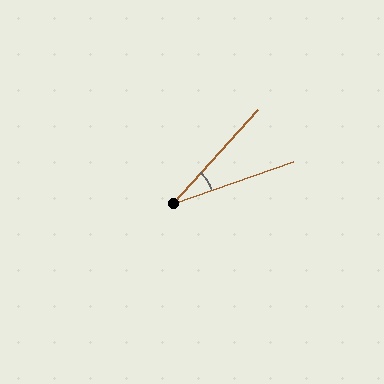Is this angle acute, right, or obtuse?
It is acute.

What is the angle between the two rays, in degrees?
Approximately 28 degrees.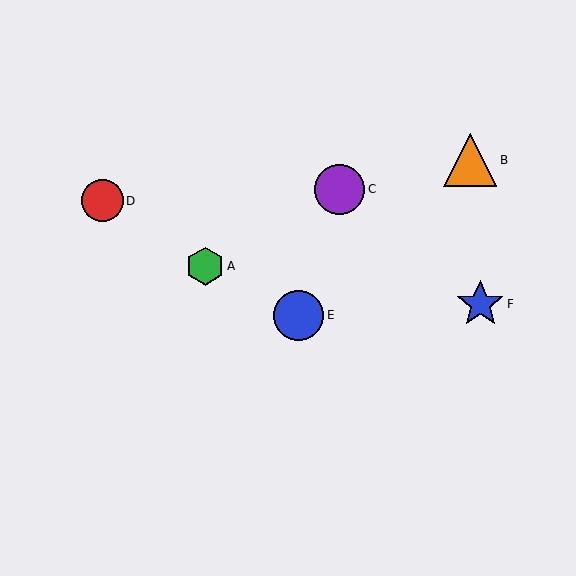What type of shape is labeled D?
Shape D is a red circle.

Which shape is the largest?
The orange triangle (labeled B) is the largest.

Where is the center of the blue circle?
The center of the blue circle is at (298, 315).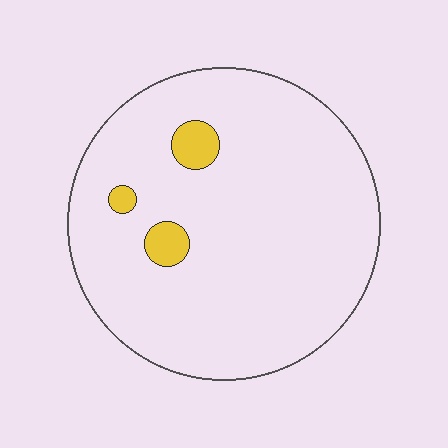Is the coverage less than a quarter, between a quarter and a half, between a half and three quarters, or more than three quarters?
Less than a quarter.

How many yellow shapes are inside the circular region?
3.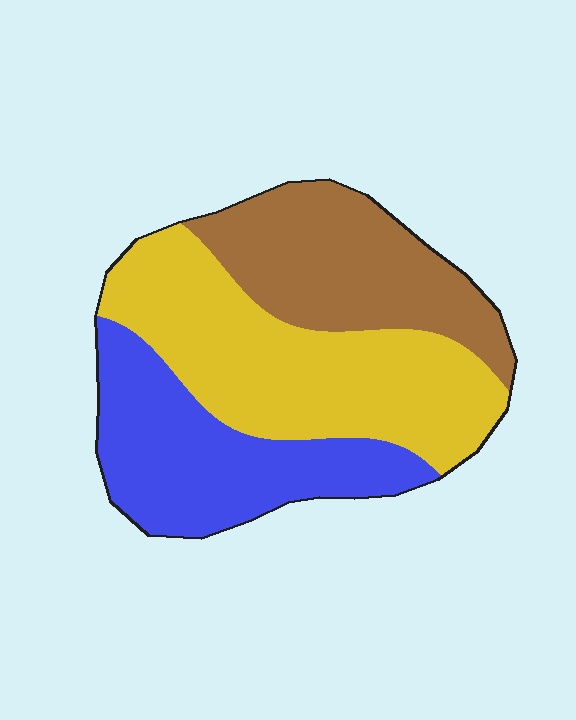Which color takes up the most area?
Yellow, at roughly 40%.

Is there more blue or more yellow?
Yellow.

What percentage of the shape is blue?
Blue takes up about one third (1/3) of the shape.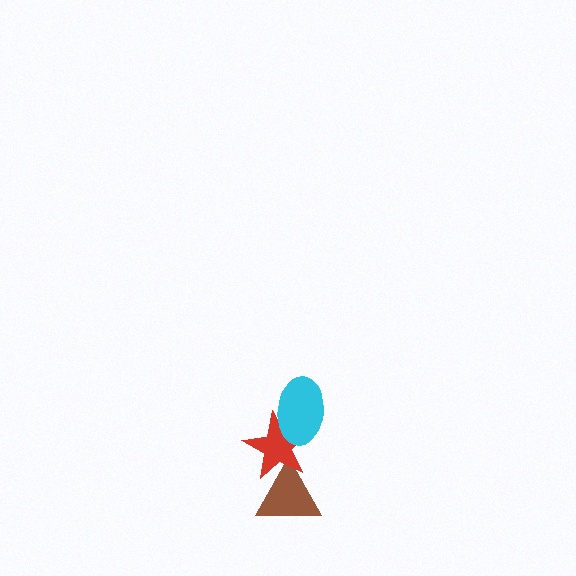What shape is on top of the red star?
The cyan ellipse is on top of the red star.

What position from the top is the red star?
The red star is 2nd from the top.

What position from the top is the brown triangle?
The brown triangle is 3rd from the top.